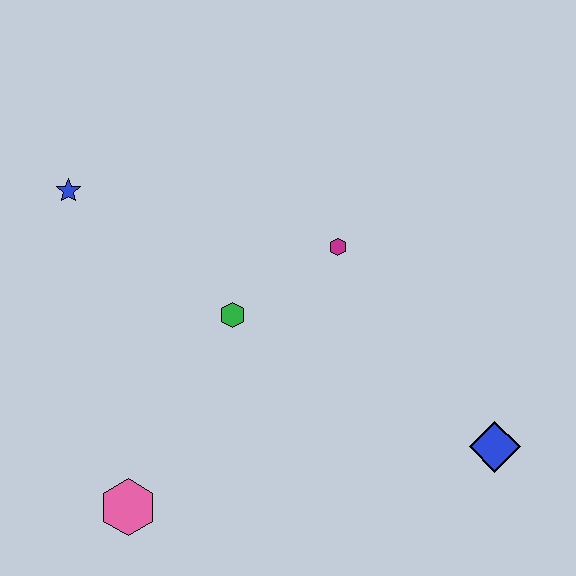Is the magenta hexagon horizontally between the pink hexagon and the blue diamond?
Yes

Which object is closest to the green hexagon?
The magenta hexagon is closest to the green hexagon.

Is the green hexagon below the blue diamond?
No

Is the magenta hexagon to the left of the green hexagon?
No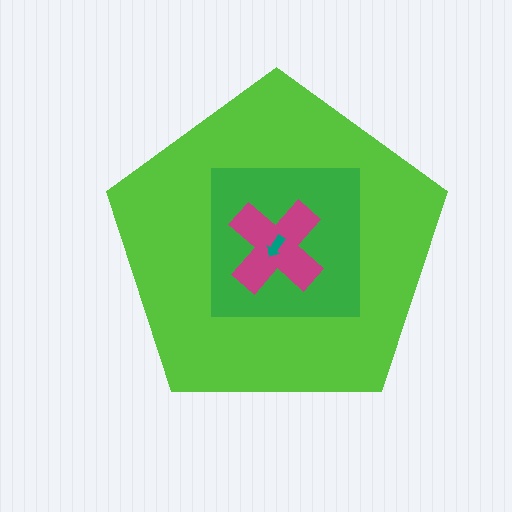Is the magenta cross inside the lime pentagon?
Yes.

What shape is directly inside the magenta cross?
The teal arrow.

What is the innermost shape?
The teal arrow.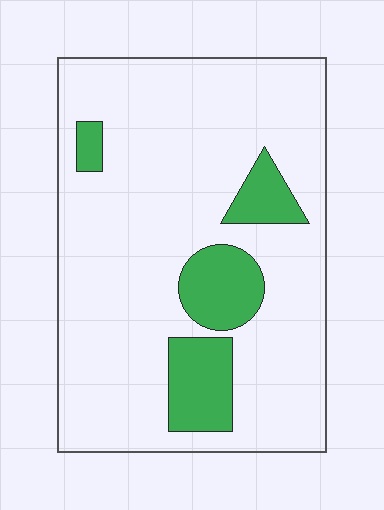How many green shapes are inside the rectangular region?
4.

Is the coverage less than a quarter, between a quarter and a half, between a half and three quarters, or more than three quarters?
Less than a quarter.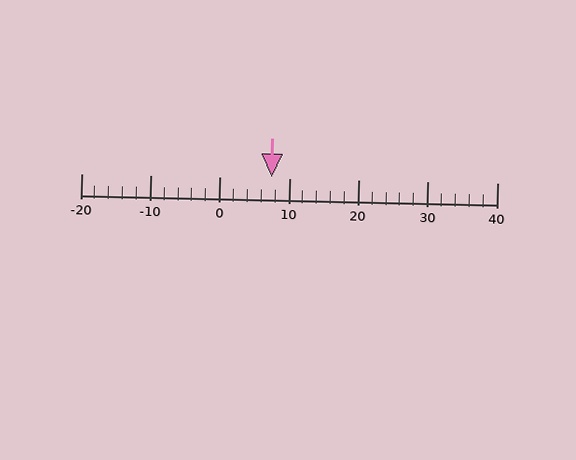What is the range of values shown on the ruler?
The ruler shows values from -20 to 40.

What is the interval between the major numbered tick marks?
The major tick marks are spaced 10 units apart.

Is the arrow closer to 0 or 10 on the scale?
The arrow is closer to 10.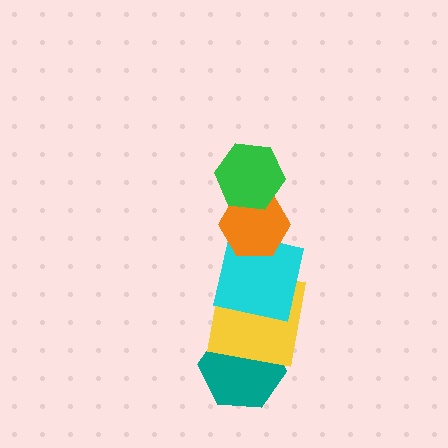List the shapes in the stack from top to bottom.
From top to bottom: the green hexagon, the orange hexagon, the cyan square, the yellow square, the teal hexagon.